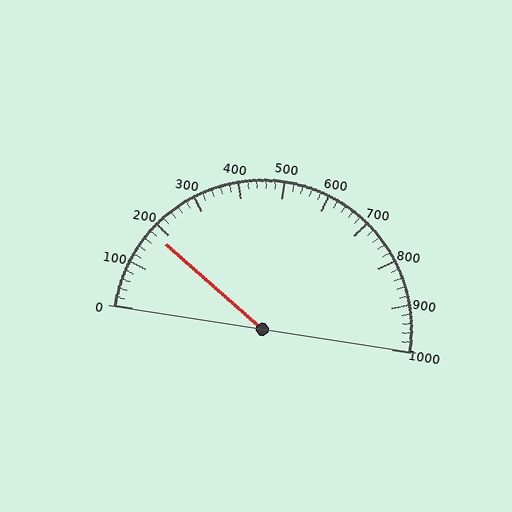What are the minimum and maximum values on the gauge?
The gauge ranges from 0 to 1000.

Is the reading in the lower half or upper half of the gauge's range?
The reading is in the lower half of the range (0 to 1000).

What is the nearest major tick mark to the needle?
The nearest major tick mark is 200.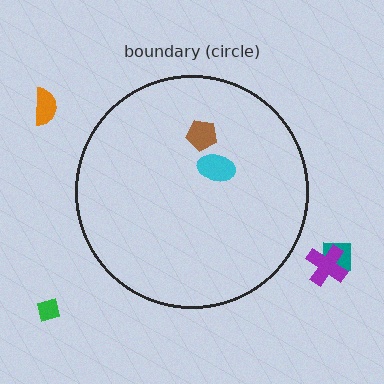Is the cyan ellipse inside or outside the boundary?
Inside.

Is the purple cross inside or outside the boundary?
Outside.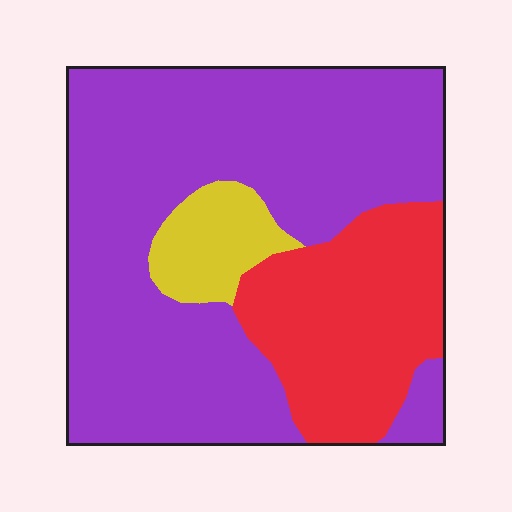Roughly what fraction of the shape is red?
Red covers roughly 25% of the shape.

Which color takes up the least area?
Yellow, at roughly 10%.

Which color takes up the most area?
Purple, at roughly 65%.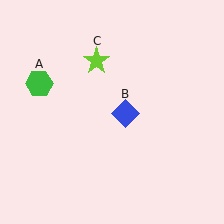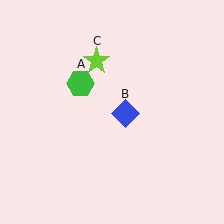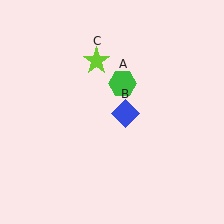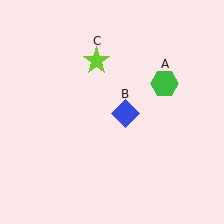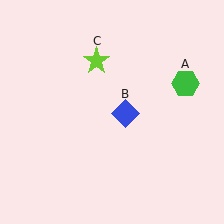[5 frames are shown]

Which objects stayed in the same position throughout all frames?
Blue diamond (object B) and lime star (object C) remained stationary.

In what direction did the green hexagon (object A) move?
The green hexagon (object A) moved right.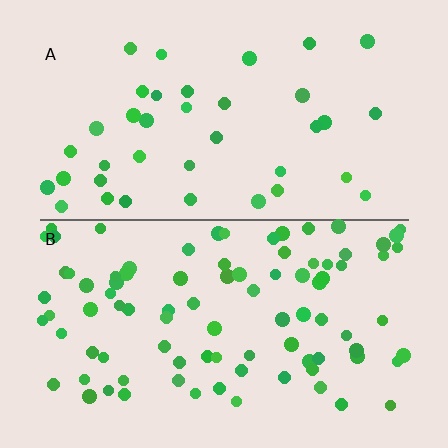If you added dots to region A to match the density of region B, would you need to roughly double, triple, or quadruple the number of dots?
Approximately double.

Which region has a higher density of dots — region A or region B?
B (the bottom).